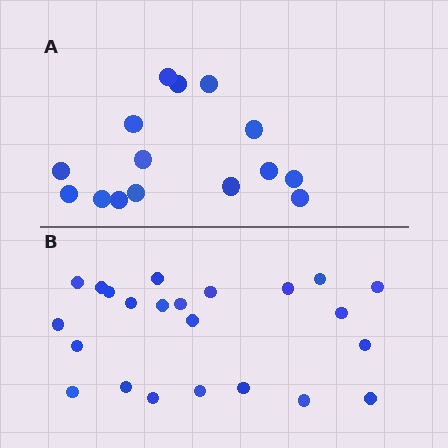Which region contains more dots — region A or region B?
Region B (the bottom region) has more dots.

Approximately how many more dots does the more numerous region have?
Region B has roughly 8 or so more dots than region A.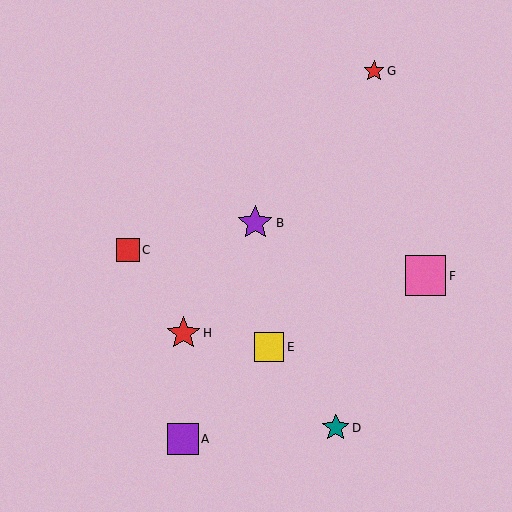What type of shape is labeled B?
Shape B is a purple star.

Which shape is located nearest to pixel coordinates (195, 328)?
The red star (labeled H) at (183, 333) is nearest to that location.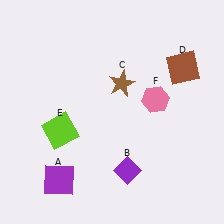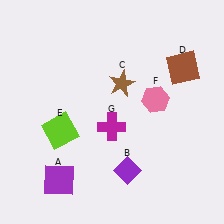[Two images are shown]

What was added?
A magenta cross (G) was added in Image 2.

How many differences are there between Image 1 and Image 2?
There is 1 difference between the two images.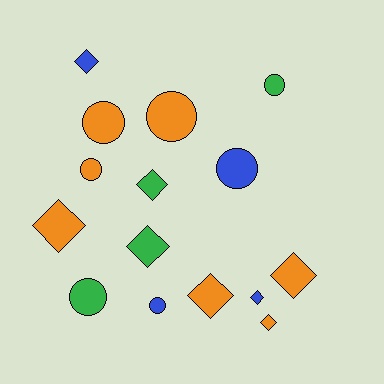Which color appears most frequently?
Orange, with 7 objects.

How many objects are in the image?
There are 15 objects.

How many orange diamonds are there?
There are 4 orange diamonds.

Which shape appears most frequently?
Diamond, with 8 objects.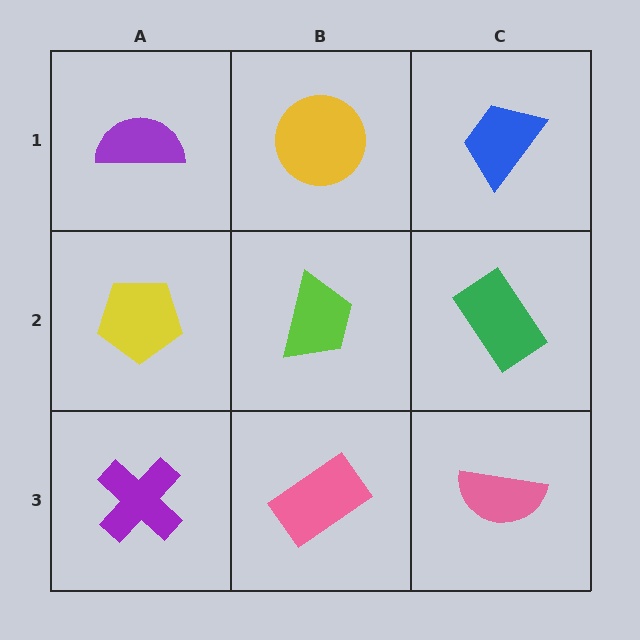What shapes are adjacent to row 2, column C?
A blue trapezoid (row 1, column C), a pink semicircle (row 3, column C), a lime trapezoid (row 2, column B).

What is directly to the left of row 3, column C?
A pink rectangle.